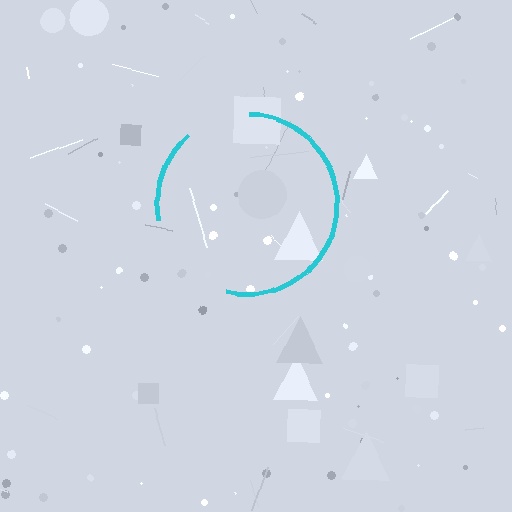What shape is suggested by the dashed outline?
The dashed outline suggests a circle.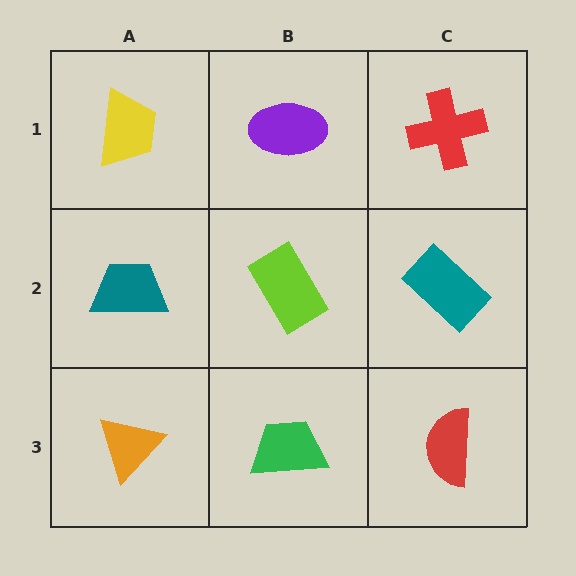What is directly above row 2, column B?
A purple ellipse.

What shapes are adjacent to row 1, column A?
A teal trapezoid (row 2, column A), a purple ellipse (row 1, column B).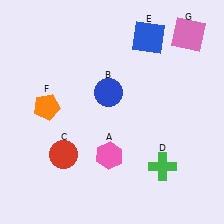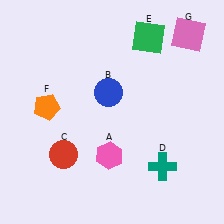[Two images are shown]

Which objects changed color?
D changed from green to teal. E changed from blue to green.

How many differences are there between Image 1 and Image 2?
There are 2 differences between the two images.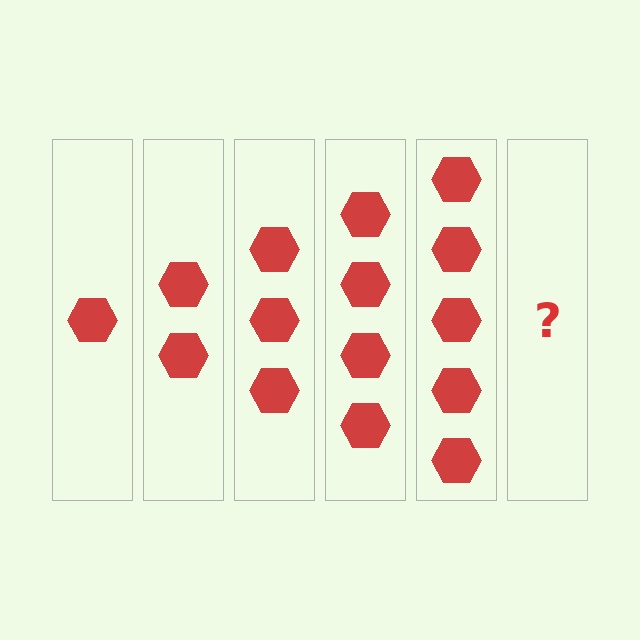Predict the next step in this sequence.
The next step is 6 hexagons.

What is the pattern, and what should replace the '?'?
The pattern is that each step adds one more hexagon. The '?' should be 6 hexagons.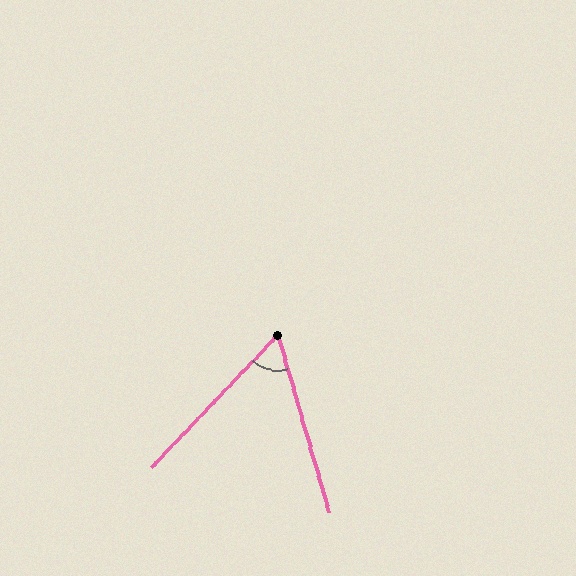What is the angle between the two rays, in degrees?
Approximately 60 degrees.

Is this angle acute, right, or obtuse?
It is acute.